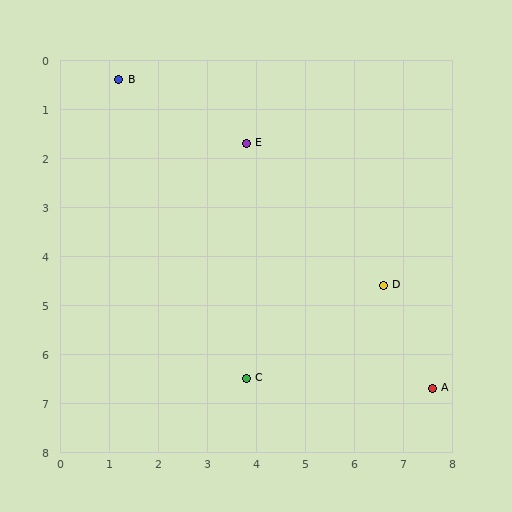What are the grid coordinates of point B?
Point B is at approximately (1.2, 0.4).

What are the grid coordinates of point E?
Point E is at approximately (3.8, 1.7).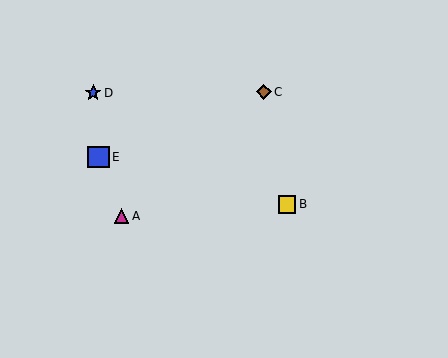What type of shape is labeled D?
Shape D is a blue star.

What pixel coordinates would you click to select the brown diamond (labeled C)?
Click at (264, 92) to select the brown diamond C.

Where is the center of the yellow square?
The center of the yellow square is at (287, 204).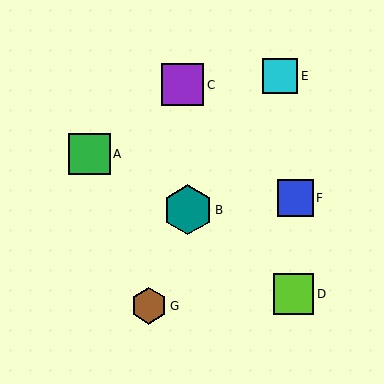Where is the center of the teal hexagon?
The center of the teal hexagon is at (188, 210).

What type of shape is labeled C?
Shape C is a purple square.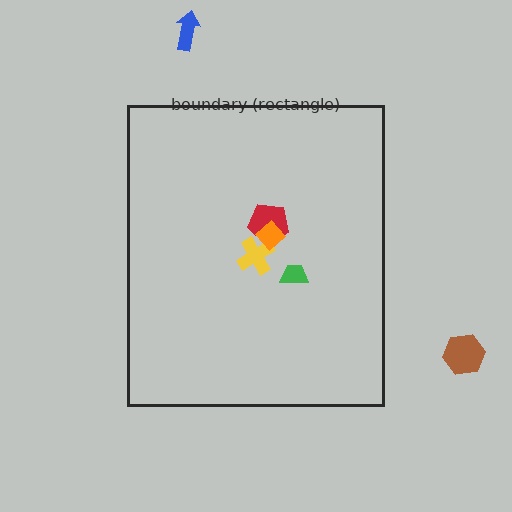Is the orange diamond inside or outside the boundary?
Inside.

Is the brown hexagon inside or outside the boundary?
Outside.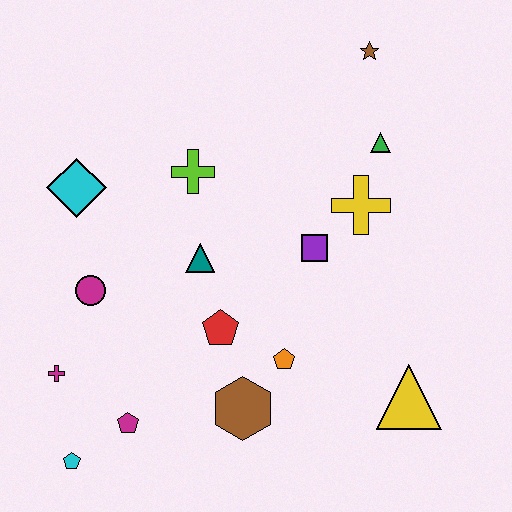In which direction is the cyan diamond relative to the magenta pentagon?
The cyan diamond is above the magenta pentagon.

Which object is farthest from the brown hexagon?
The brown star is farthest from the brown hexagon.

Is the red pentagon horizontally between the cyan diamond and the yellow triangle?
Yes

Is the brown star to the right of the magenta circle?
Yes